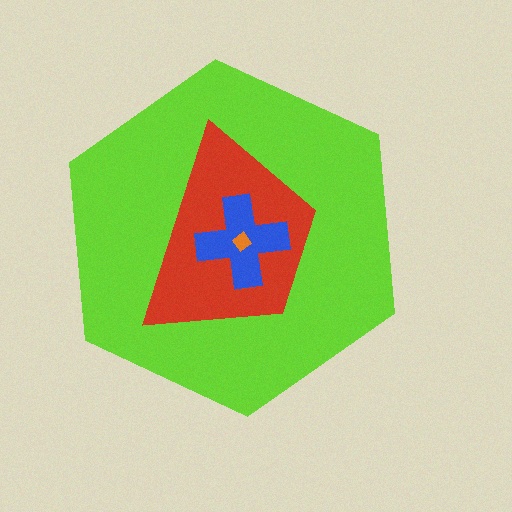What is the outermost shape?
The lime hexagon.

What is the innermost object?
The orange diamond.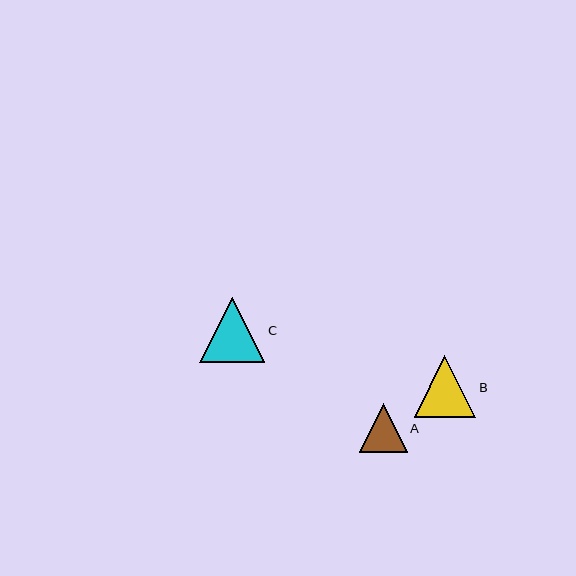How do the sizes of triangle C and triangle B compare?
Triangle C and triangle B are approximately the same size.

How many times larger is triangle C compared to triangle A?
Triangle C is approximately 1.3 times the size of triangle A.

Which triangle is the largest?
Triangle C is the largest with a size of approximately 65 pixels.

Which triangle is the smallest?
Triangle A is the smallest with a size of approximately 48 pixels.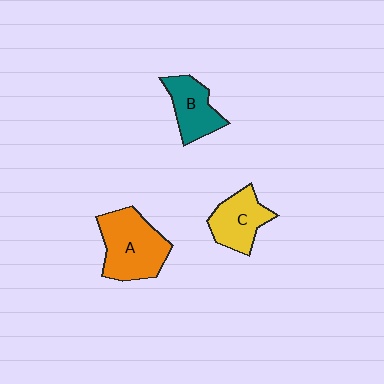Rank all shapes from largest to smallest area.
From largest to smallest: A (orange), C (yellow), B (teal).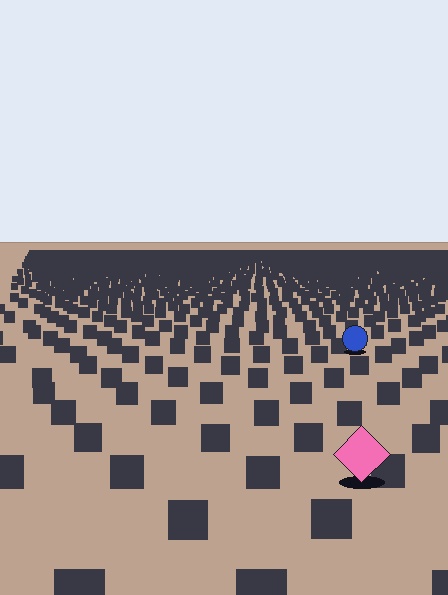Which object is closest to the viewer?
The pink diamond is closest. The texture marks near it are larger and more spread out.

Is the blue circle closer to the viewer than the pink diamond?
No. The pink diamond is closer — you can tell from the texture gradient: the ground texture is coarser near it.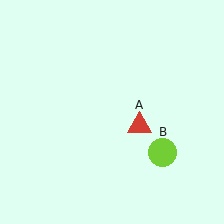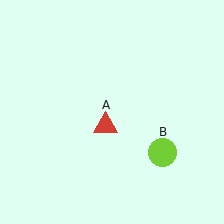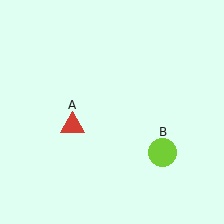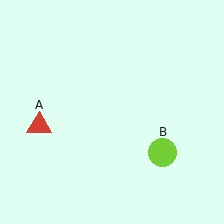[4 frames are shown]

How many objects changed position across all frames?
1 object changed position: red triangle (object A).